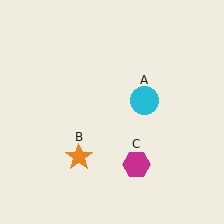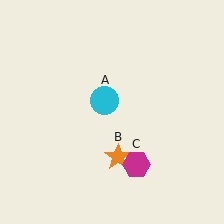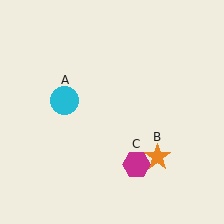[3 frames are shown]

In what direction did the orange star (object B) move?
The orange star (object B) moved right.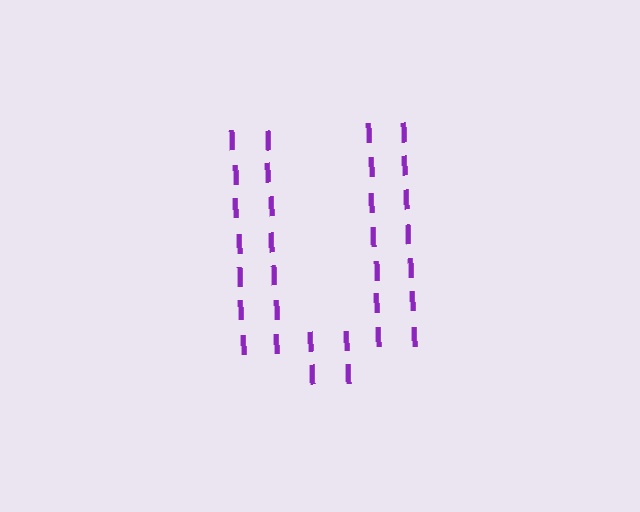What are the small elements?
The small elements are letter I's.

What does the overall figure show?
The overall figure shows the letter U.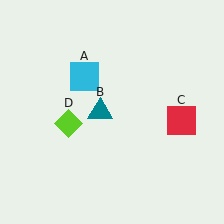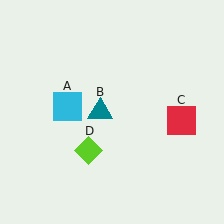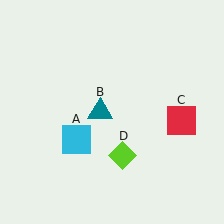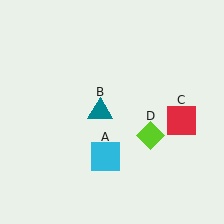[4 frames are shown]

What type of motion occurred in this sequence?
The cyan square (object A), lime diamond (object D) rotated counterclockwise around the center of the scene.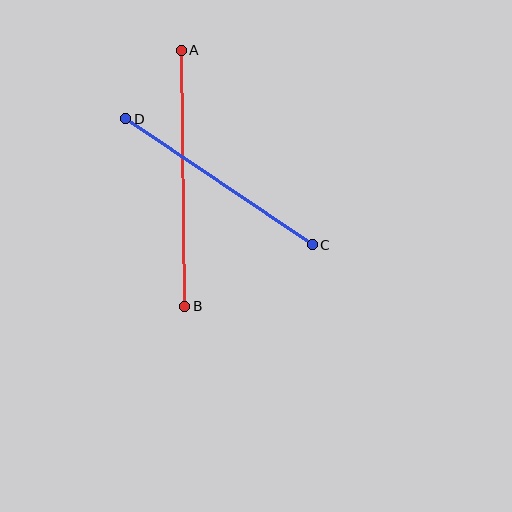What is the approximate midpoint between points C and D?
The midpoint is at approximately (219, 182) pixels.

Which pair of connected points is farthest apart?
Points A and B are farthest apart.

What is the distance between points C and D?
The distance is approximately 225 pixels.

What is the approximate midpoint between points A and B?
The midpoint is at approximately (183, 178) pixels.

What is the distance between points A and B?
The distance is approximately 256 pixels.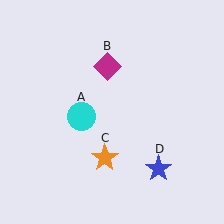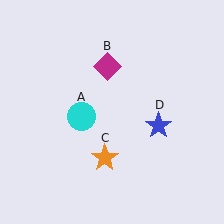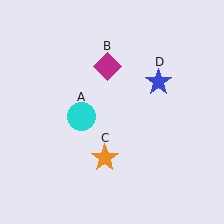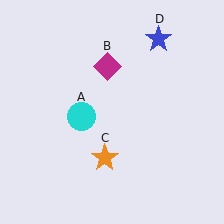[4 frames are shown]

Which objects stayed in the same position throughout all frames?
Cyan circle (object A) and magenta diamond (object B) and orange star (object C) remained stationary.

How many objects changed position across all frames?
1 object changed position: blue star (object D).